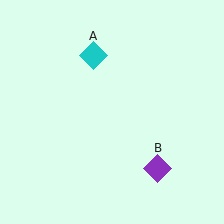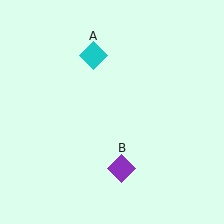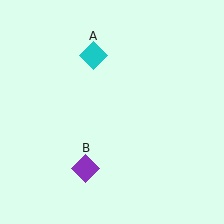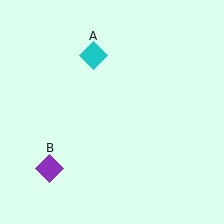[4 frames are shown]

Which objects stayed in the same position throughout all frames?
Cyan diamond (object A) remained stationary.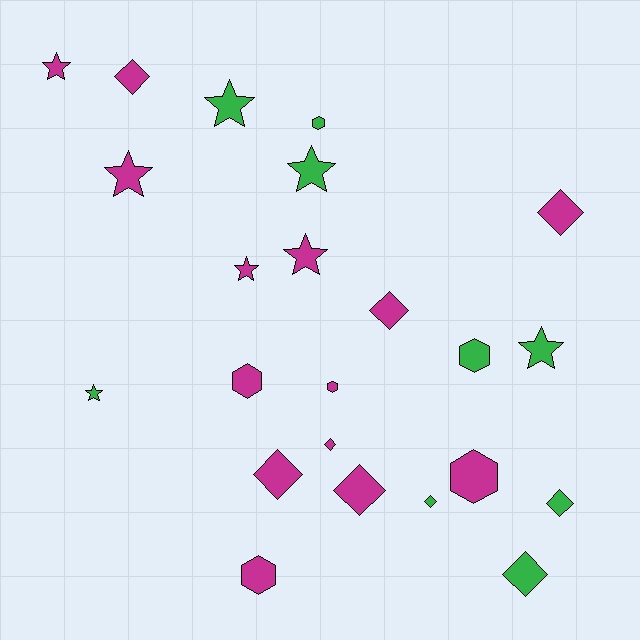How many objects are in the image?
There are 23 objects.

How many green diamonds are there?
There are 3 green diamonds.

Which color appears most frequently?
Magenta, with 14 objects.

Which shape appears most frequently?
Diamond, with 9 objects.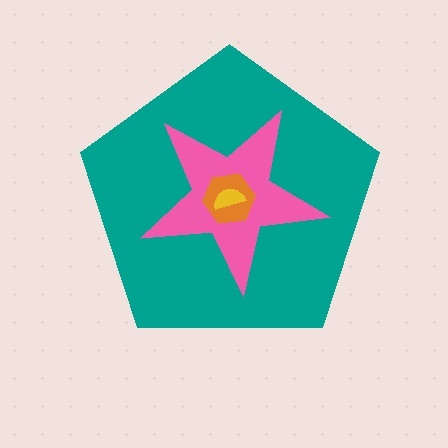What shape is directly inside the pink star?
The orange hexagon.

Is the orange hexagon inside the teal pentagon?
Yes.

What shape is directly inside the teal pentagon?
The pink star.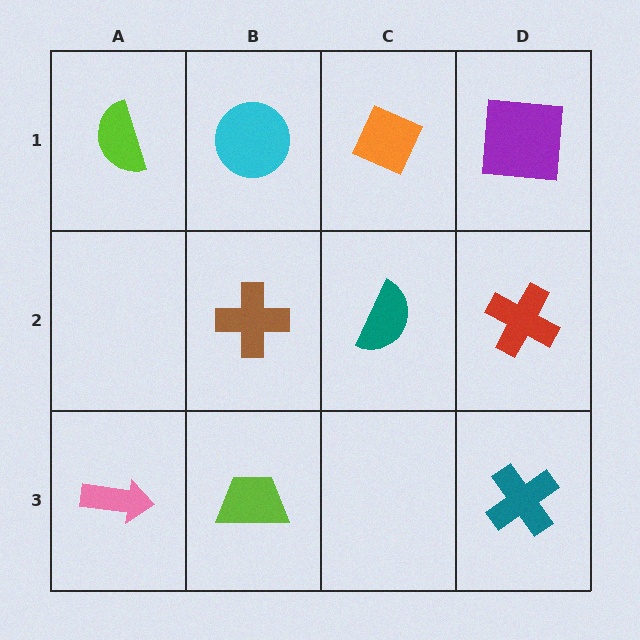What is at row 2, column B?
A brown cross.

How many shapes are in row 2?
3 shapes.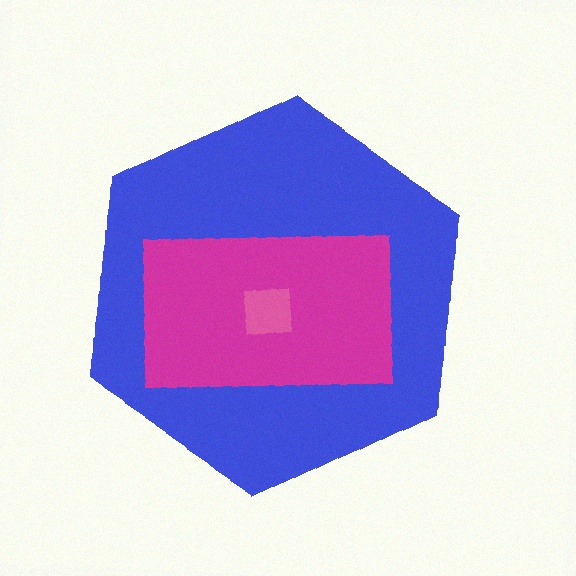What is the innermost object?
The pink square.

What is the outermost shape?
The blue hexagon.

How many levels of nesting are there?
3.